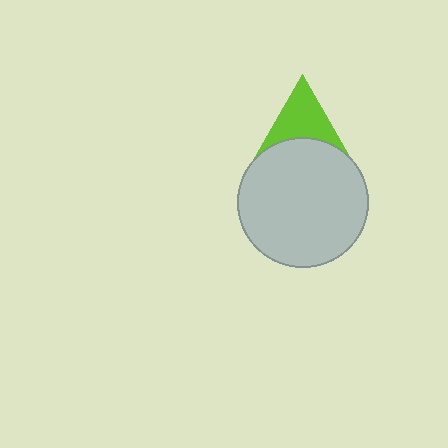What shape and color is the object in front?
The object in front is a light gray circle.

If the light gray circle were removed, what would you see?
You would see the complete lime triangle.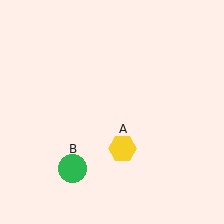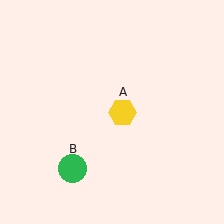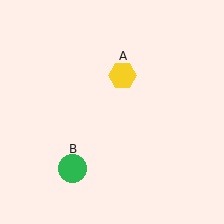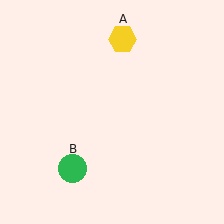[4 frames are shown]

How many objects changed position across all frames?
1 object changed position: yellow hexagon (object A).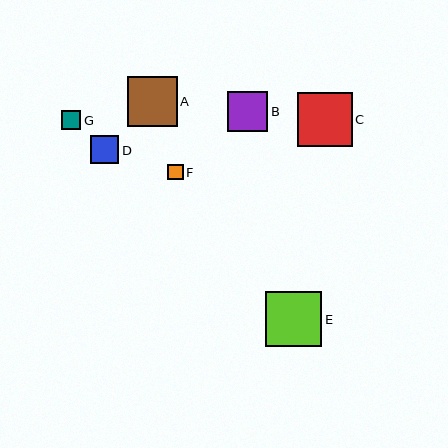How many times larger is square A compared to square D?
Square A is approximately 1.8 times the size of square D.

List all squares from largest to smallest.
From largest to smallest: E, C, A, B, D, G, F.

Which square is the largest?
Square E is the largest with a size of approximately 56 pixels.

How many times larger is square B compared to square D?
Square B is approximately 1.4 times the size of square D.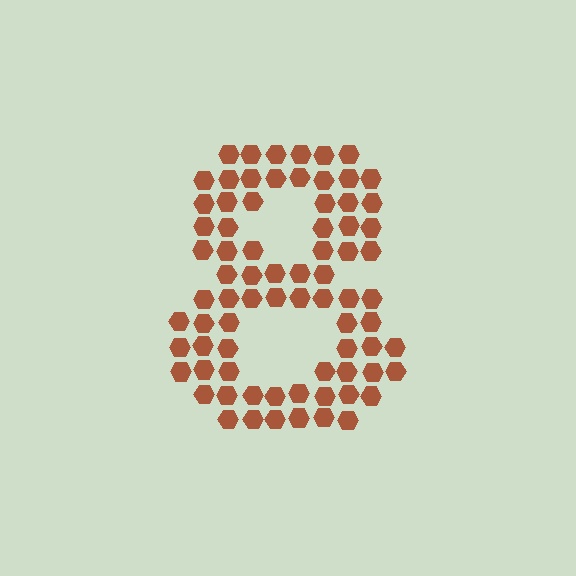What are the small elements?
The small elements are hexagons.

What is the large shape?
The large shape is the digit 8.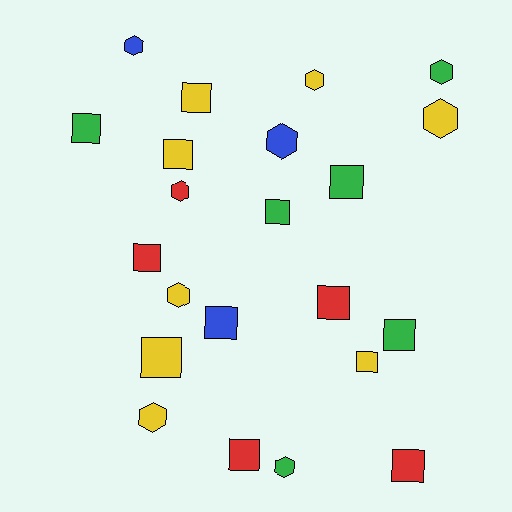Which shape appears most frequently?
Square, with 13 objects.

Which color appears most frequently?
Yellow, with 8 objects.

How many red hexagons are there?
There is 1 red hexagon.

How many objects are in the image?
There are 22 objects.